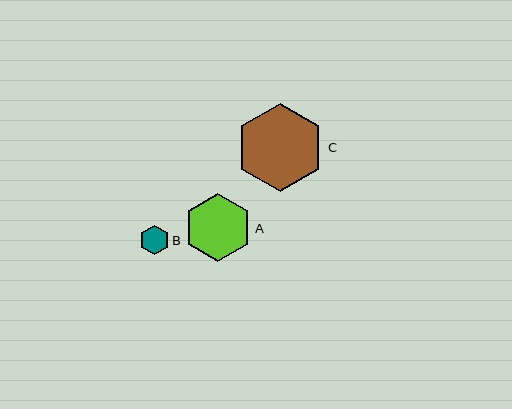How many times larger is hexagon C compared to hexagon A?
Hexagon C is approximately 1.3 times the size of hexagon A.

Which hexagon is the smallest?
Hexagon B is the smallest with a size of approximately 30 pixels.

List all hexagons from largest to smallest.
From largest to smallest: C, A, B.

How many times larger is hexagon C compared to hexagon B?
Hexagon C is approximately 3.0 times the size of hexagon B.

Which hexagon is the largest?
Hexagon C is the largest with a size of approximately 89 pixels.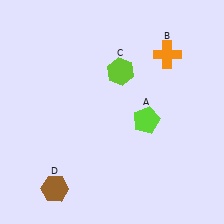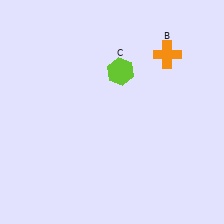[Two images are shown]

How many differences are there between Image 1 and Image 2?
There are 2 differences between the two images.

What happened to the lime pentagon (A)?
The lime pentagon (A) was removed in Image 2. It was in the bottom-right area of Image 1.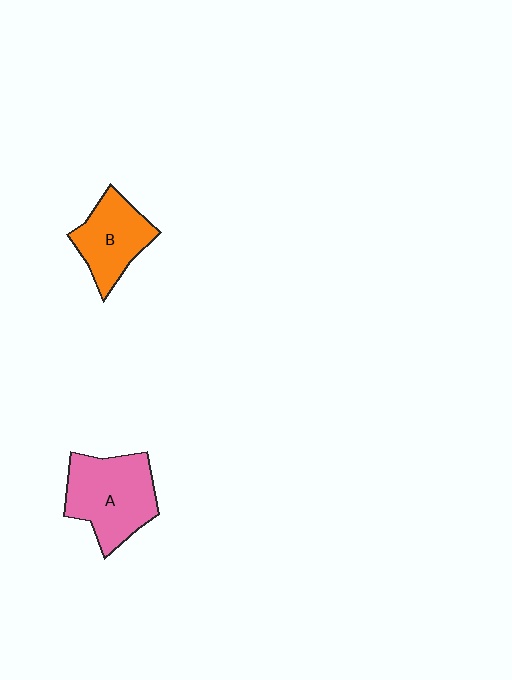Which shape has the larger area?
Shape A (pink).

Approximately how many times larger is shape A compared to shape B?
Approximately 1.4 times.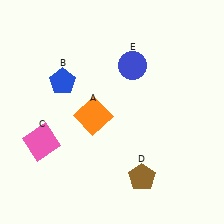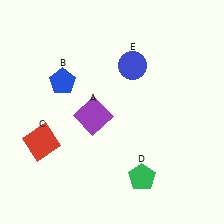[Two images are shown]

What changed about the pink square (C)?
In Image 1, C is pink. In Image 2, it changed to red.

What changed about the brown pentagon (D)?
In Image 1, D is brown. In Image 2, it changed to green.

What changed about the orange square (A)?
In Image 1, A is orange. In Image 2, it changed to purple.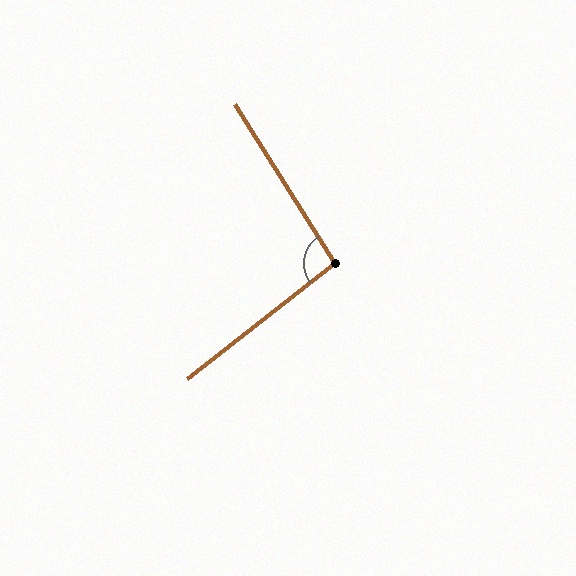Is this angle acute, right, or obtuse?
It is obtuse.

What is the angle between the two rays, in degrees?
Approximately 96 degrees.